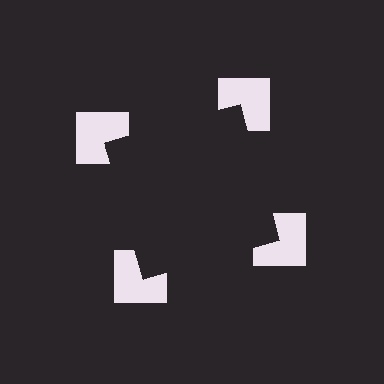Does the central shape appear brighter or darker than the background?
It typically appears slightly darker than the background, even though no actual brightness change is drawn.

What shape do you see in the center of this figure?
An illusory square — its edges are inferred from the aligned wedge cuts in the notched squares, not physically drawn.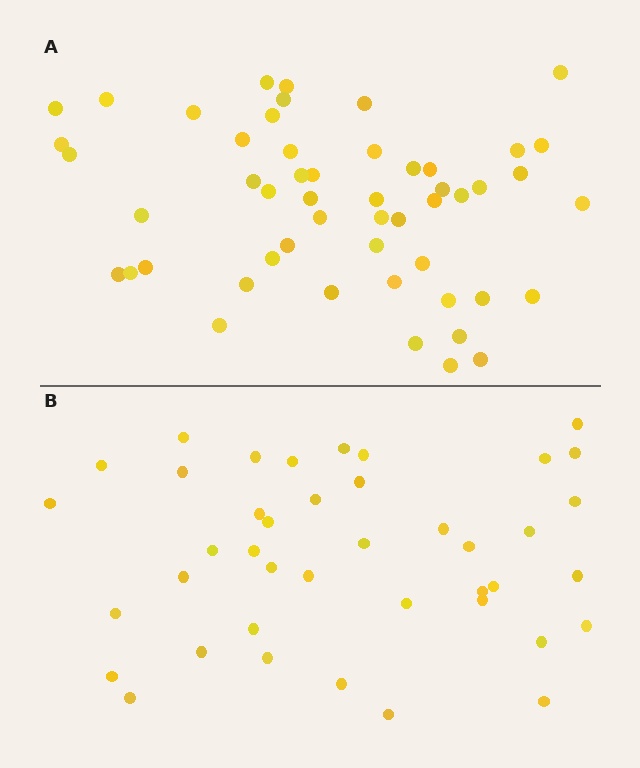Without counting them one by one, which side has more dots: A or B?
Region A (the top region) has more dots.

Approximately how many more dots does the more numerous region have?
Region A has roughly 12 or so more dots than region B.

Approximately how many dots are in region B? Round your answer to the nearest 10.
About 40 dots. (The exact count is 41, which rounds to 40.)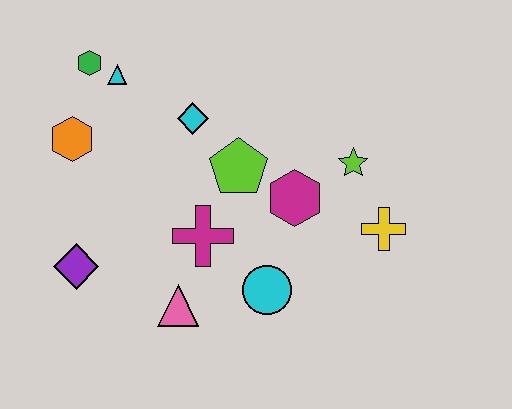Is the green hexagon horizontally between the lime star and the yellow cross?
No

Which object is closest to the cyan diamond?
The lime pentagon is closest to the cyan diamond.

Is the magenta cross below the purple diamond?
No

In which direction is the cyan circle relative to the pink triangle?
The cyan circle is to the right of the pink triangle.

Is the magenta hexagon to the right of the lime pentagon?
Yes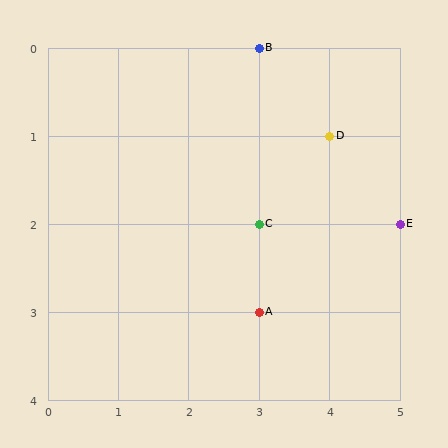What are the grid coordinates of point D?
Point D is at grid coordinates (4, 1).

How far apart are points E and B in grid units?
Points E and B are 2 columns and 2 rows apart (about 2.8 grid units diagonally).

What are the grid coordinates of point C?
Point C is at grid coordinates (3, 2).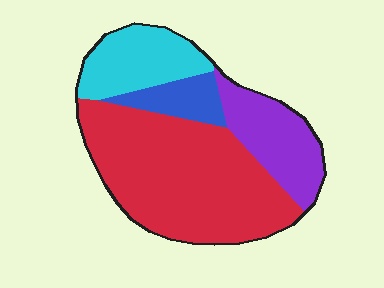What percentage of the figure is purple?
Purple covers roughly 20% of the figure.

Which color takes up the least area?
Blue, at roughly 10%.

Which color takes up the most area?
Red, at roughly 55%.